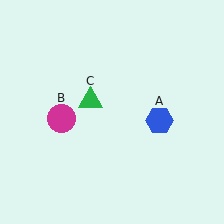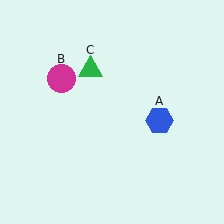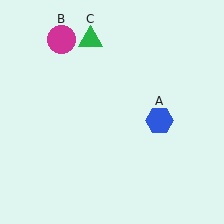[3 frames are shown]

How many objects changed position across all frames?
2 objects changed position: magenta circle (object B), green triangle (object C).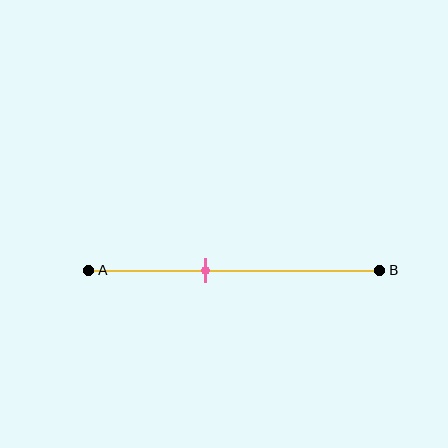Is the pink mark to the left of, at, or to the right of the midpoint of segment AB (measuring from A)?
The pink mark is to the left of the midpoint of segment AB.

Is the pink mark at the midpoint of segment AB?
No, the mark is at about 40% from A, not at the 50% midpoint.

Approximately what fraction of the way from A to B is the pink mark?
The pink mark is approximately 40% of the way from A to B.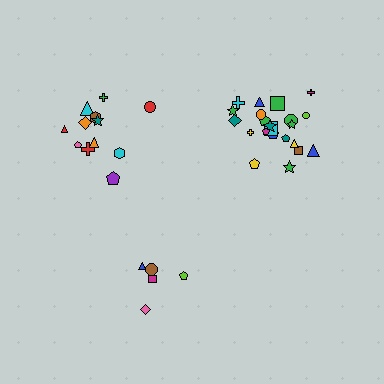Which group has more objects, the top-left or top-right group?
The top-right group.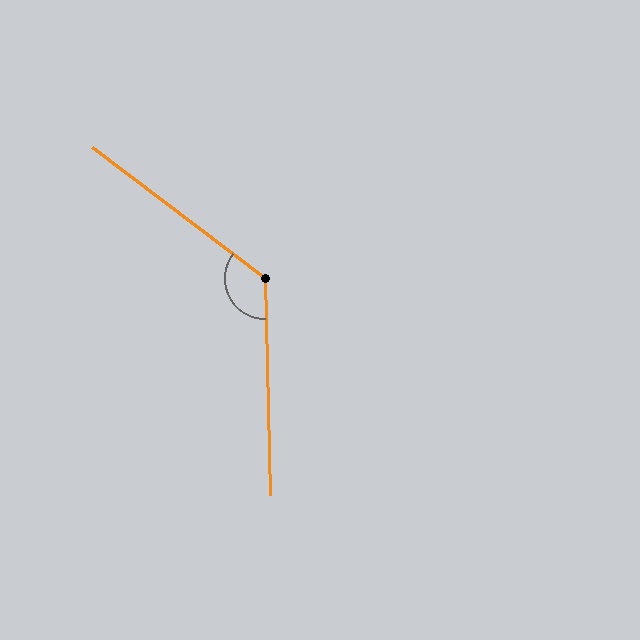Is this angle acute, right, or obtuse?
It is obtuse.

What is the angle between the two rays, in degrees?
Approximately 129 degrees.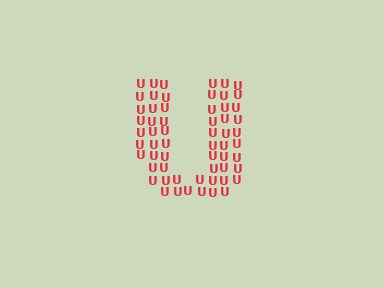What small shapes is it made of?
It is made of small letter U's.